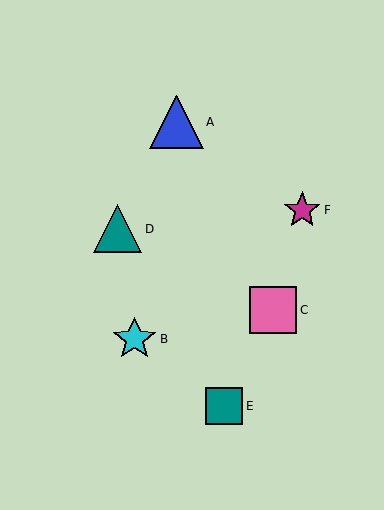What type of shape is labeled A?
Shape A is a blue triangle.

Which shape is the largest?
The blue triangle (labeled A) is the largest.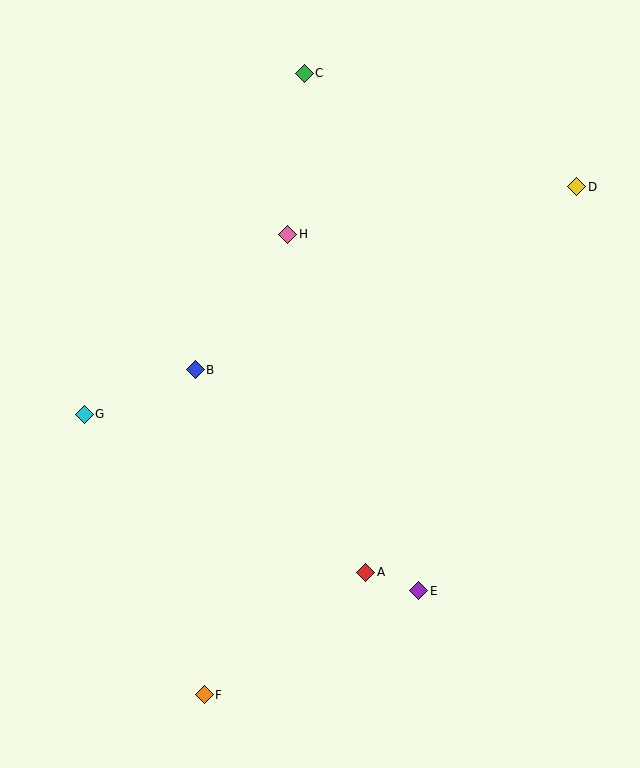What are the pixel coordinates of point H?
Point H is at (288, 234).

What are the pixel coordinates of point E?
Point E is at (419, 591).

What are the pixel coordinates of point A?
Point A is at (365, 572).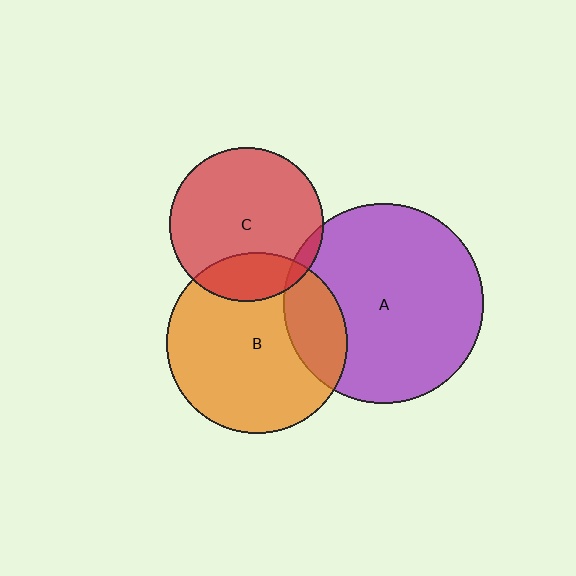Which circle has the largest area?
Circle A (purple).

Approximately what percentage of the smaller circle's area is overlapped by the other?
Approximately 20%.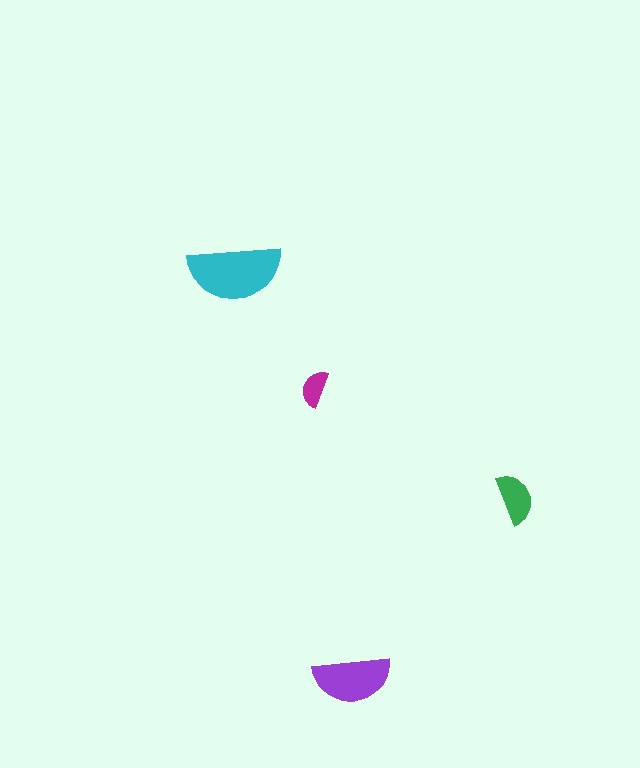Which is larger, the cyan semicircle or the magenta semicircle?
The cyan one.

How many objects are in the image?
There are 4 objects in the image.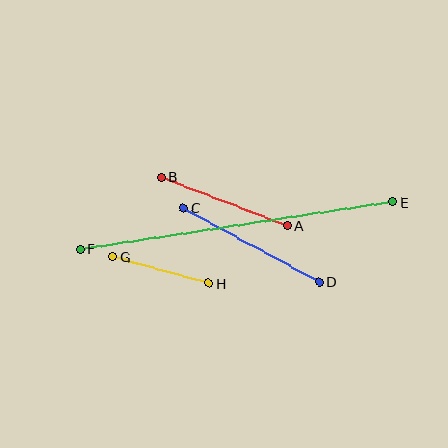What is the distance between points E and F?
The distance is approximately 316 pixels.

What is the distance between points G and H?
The distance is approximately 100 pixels.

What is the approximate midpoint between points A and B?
The midpoint is at approximately (224, 201) pixels.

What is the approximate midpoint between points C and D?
The midpoint is at approximately (251, 245) pixels.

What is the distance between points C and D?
The distance is approximately 155 pixels.